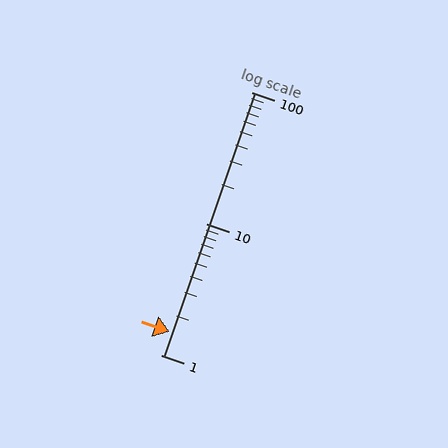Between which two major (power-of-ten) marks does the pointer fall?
The pointer is between 1 and 10.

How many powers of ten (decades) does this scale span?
The scale spans 2 decades, from 1 to 100.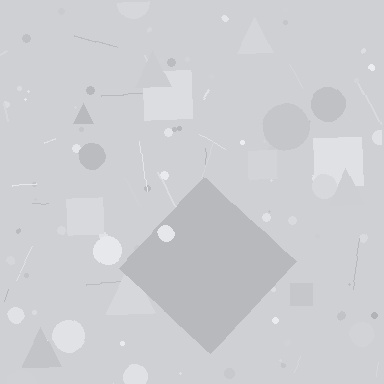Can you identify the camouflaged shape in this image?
The camouflaged shape is a diamond.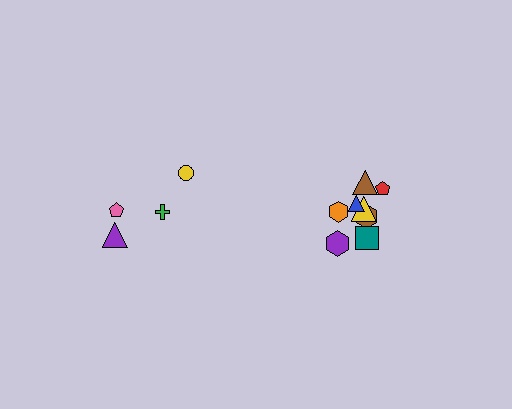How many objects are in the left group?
There are 4 objects.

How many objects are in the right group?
There are 8 objects.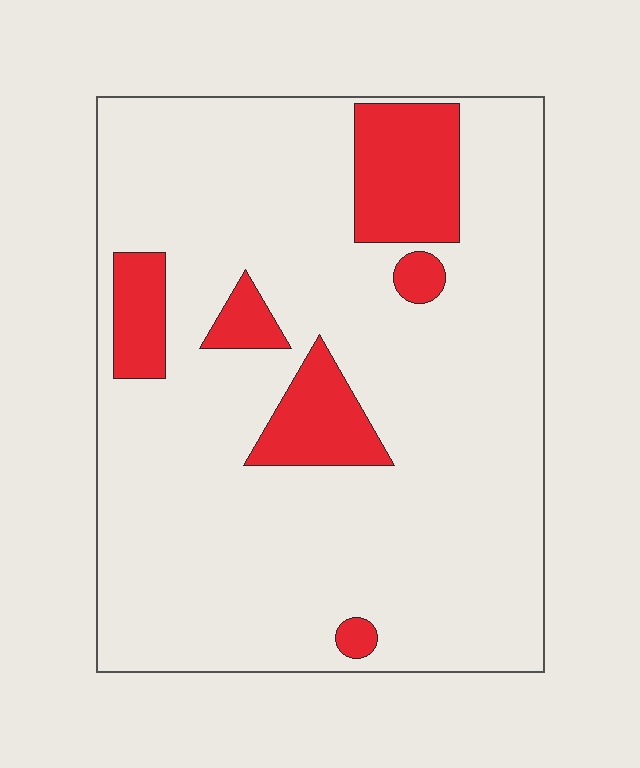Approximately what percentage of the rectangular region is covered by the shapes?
Approximately 15%.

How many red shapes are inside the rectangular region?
6.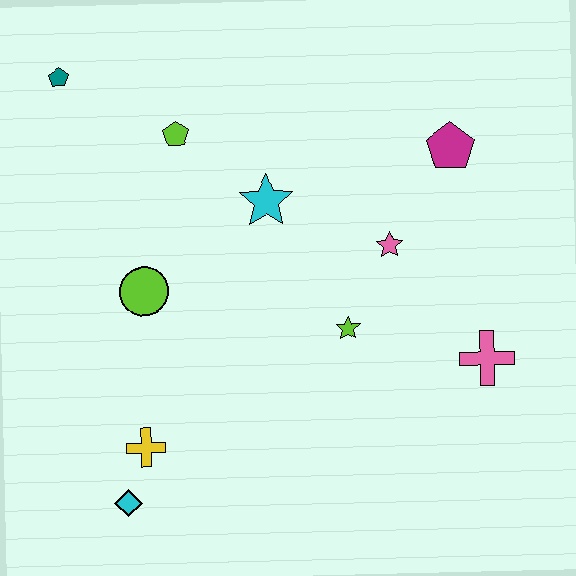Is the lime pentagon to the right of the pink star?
No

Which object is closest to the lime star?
The pink star is closest to the lime star.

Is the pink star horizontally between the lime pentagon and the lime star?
No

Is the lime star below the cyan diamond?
No